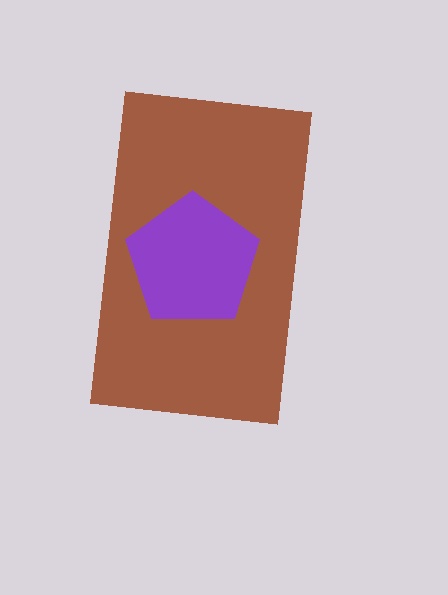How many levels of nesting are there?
2.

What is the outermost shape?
The brown rectangle.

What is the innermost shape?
The purple pentagon.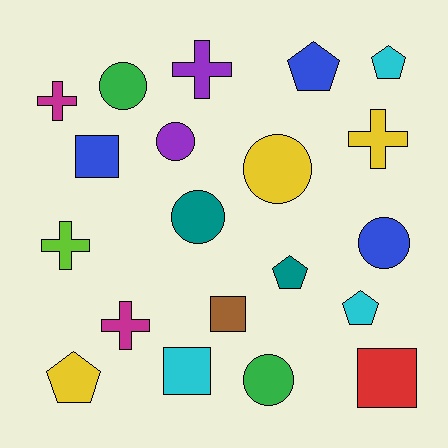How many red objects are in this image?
There is 1 red object.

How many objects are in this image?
There are 20 objects.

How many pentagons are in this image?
There are 5 pentagons.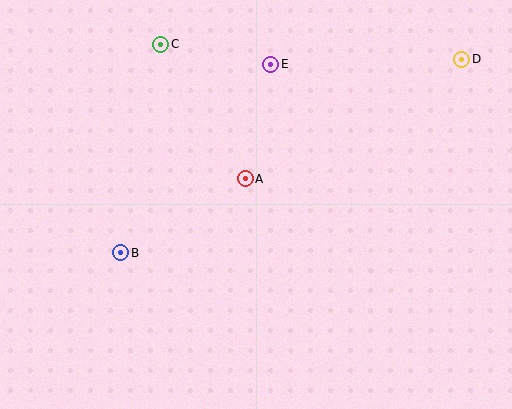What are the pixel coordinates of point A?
Point A is at (245, 179).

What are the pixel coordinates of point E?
Point E is at (271, 64).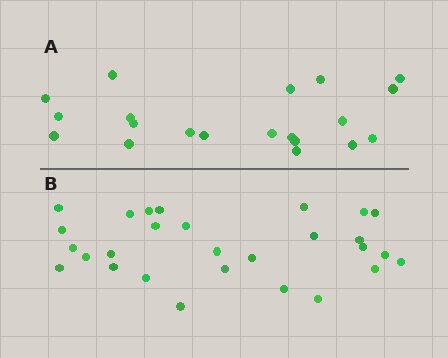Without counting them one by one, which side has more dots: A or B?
Region B (the bottom region) has more dots.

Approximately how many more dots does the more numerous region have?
Region B has roughly 8 or so more dots than region A.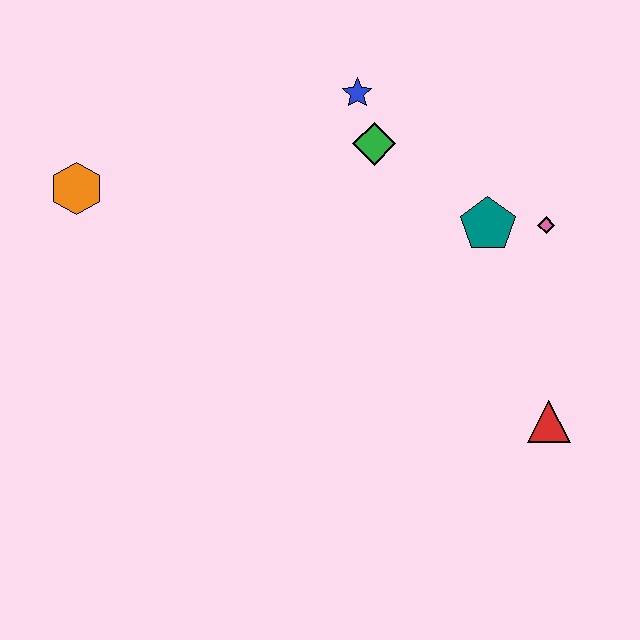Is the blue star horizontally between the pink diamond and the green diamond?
No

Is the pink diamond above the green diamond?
No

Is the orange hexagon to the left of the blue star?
Yes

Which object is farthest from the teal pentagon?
The orange hexagon is farthest from the teal pentagon.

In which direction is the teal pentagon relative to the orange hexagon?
The teal pentagon is to the right of the orange hexagon.